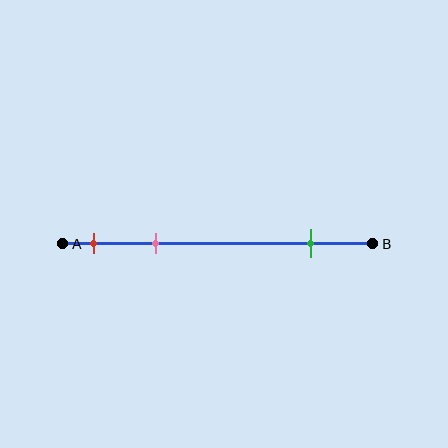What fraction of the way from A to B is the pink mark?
The pink mark is approximately 30% (0.3) of the way from A to B.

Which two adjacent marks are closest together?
The red and pink marks are the closest adjacent pair.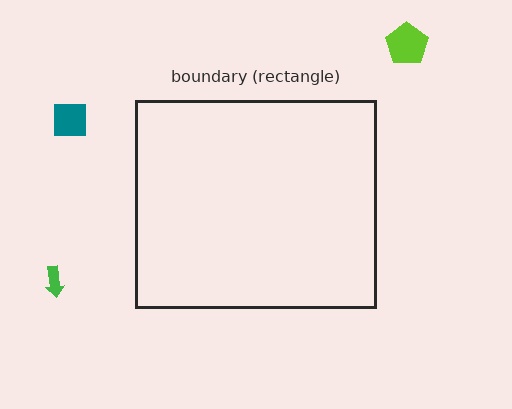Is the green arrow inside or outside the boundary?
Outside.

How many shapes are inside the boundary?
0 inside, 3 outside.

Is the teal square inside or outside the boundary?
Outside.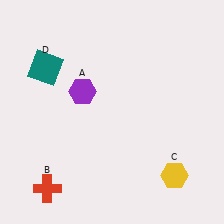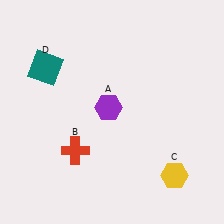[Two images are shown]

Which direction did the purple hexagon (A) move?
The purple hexagon (A) moved right.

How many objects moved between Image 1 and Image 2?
2 objects moved between the two images.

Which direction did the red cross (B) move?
The red cross (B) moved up.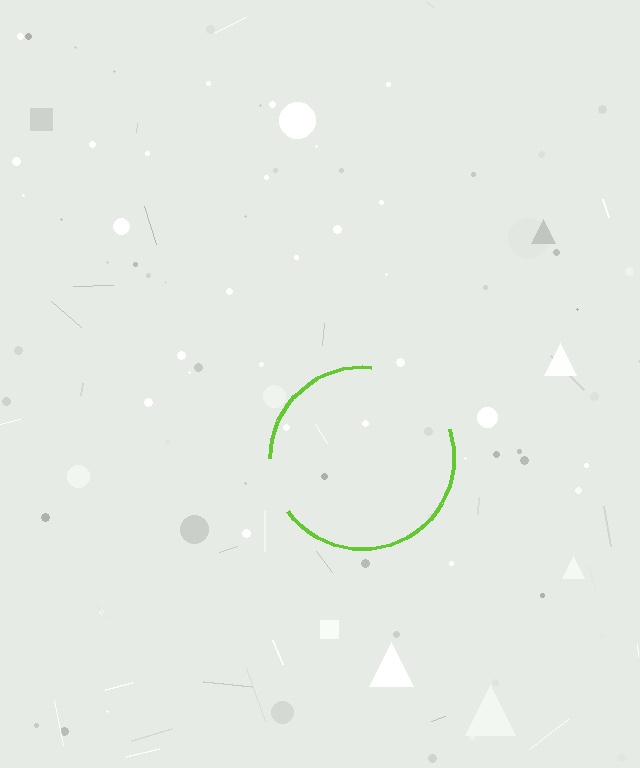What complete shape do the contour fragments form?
The contour fragments form a circle.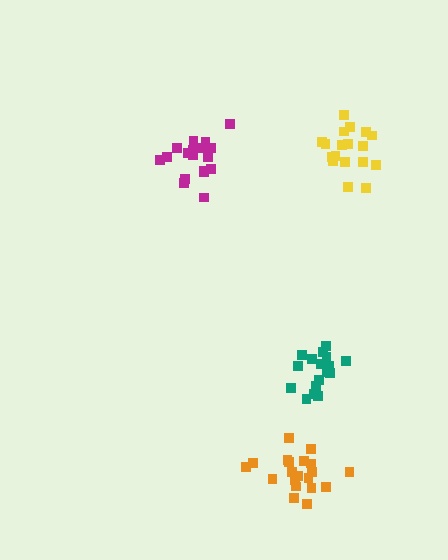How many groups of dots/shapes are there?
There are 4 groups.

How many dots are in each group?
Group 1: 18 dots, Group 2: 20 dots, Group 3: 18 dots, Group 4: 17 dots (73 total).